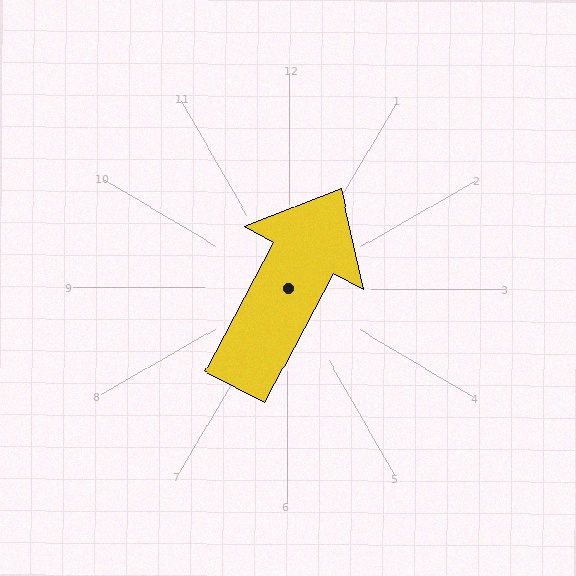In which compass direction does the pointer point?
Northeast.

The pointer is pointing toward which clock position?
Roughly 1 o'clock.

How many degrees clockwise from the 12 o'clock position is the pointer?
Approximately 28 degrees.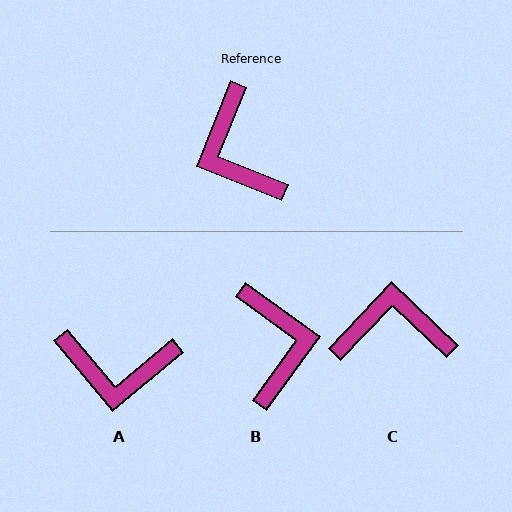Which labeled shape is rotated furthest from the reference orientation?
B, about 166 degrees away.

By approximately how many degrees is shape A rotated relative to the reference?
Approximately 62 degrees counter-clockwise.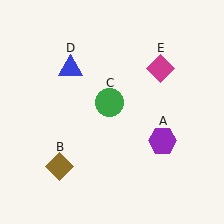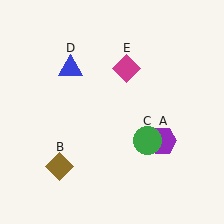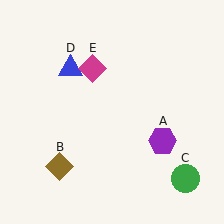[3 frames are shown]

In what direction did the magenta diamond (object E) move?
The magenta diamond (object E) moved left.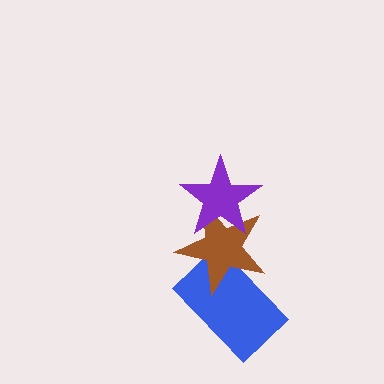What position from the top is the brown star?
The brown star is 2nd from the top.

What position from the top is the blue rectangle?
The blue rectangle is 3rd from the top.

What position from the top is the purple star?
The purple star is 1st from the top.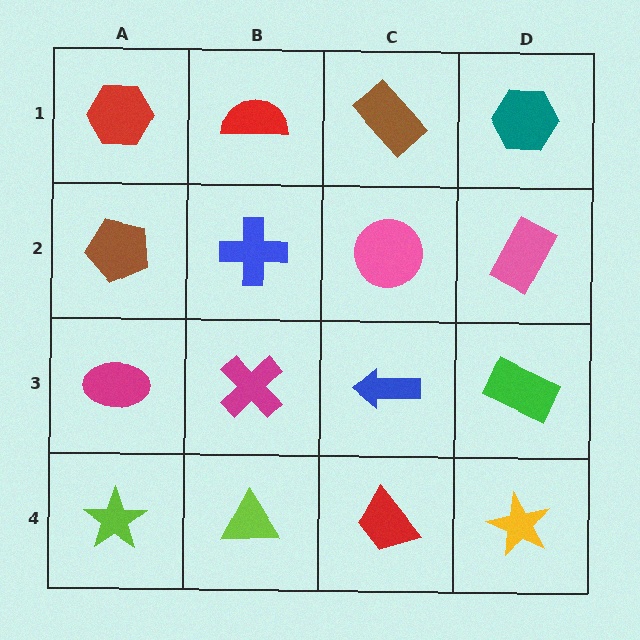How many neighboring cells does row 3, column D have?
3.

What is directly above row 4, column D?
A green rectangle.